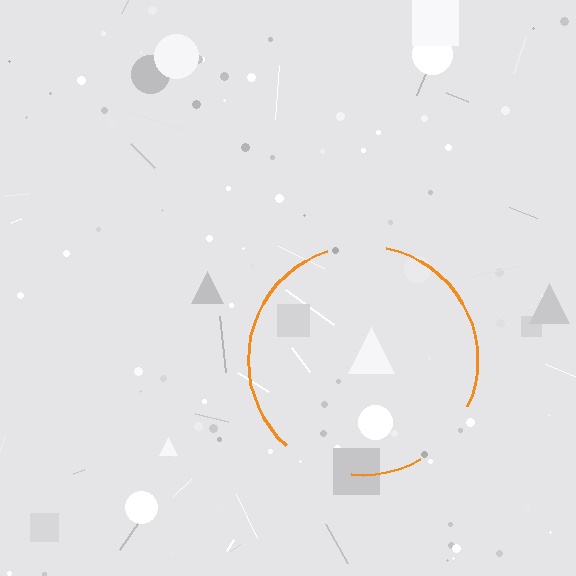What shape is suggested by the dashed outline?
The dashed outline suggests a circle.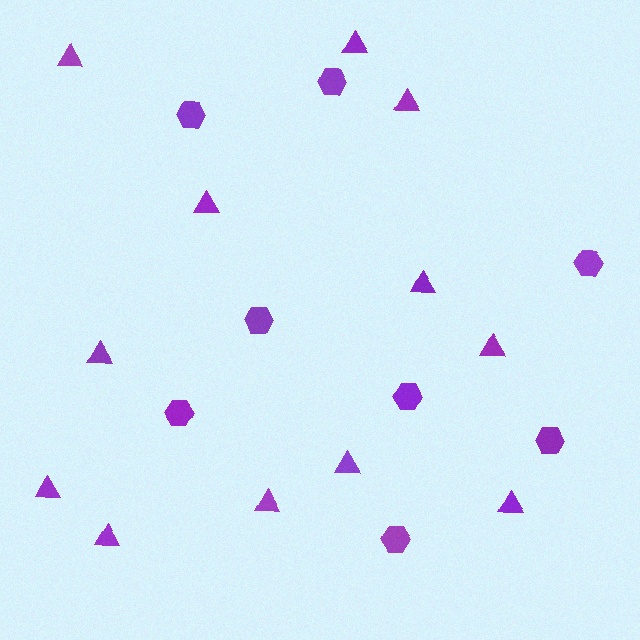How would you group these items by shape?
There are 2 groups: one group of triangles (12) and one group of hexagons (8).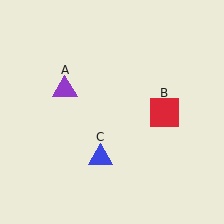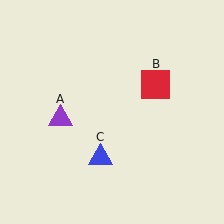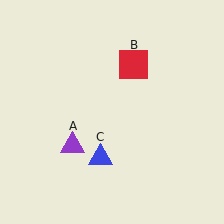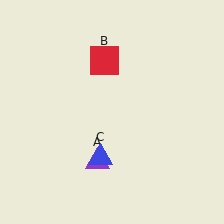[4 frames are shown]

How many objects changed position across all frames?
2 objects changed position: purple triangle (object A), red square (object B).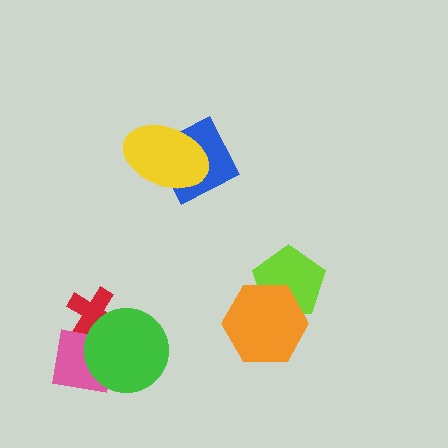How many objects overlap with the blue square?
1 object overlaps with the blue square.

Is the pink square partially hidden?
Yes, it is partially covered by another shape.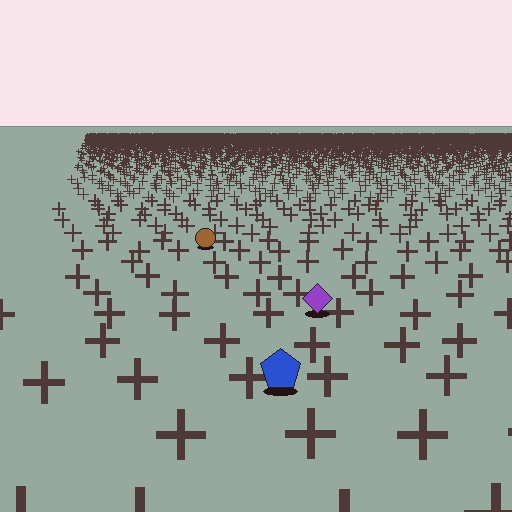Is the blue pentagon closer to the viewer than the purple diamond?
Yes. The blue pentagon is closer — you can tell from the texture gradient: the ground texture is coarser near it.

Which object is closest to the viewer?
The blue pentagon is closest. The texture marks near it are larger and more spread out.